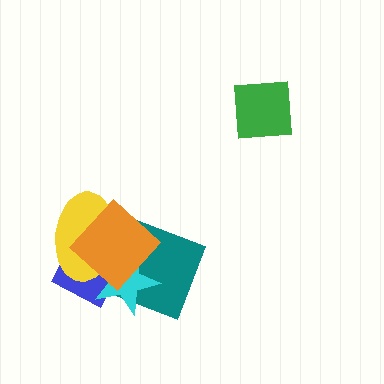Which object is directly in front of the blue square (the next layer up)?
The yellow ellipse is directly in front of the blue square.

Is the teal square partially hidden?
Yes, it is partially covered by another shape.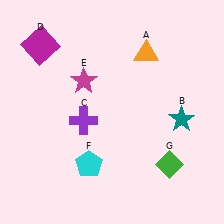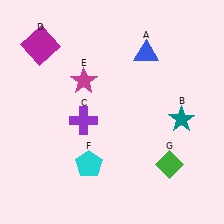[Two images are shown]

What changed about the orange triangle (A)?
In Image 1, A is orange. In Image 2, it changed to blue.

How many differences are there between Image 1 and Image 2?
There is 1 difference between the two images.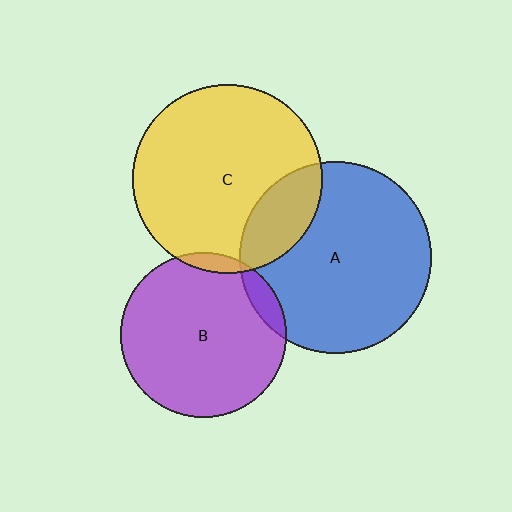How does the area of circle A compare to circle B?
Approximately 1.4 times.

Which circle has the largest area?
Circle A (blue).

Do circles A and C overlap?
Yes.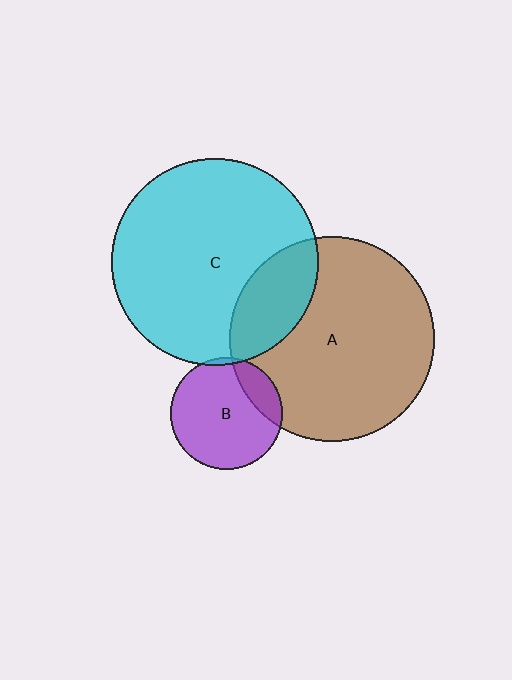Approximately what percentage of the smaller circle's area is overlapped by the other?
Approximately 20%.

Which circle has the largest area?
Circle C (cyan).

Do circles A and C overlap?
Yes.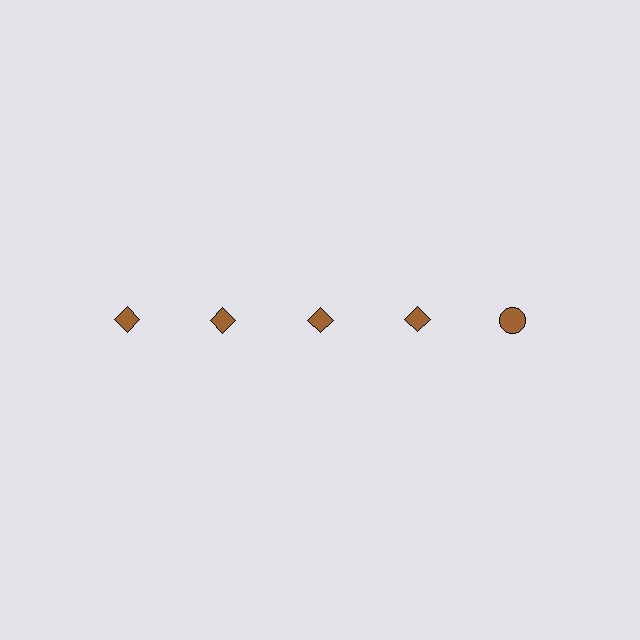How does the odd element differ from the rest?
It has a different shape: circle instead of diamond.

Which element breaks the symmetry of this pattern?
The brown circle in the top row, rightmost column breaks the symmetry. All other shapes are brown diamonds.